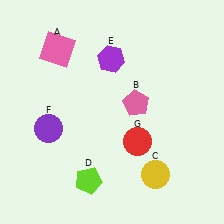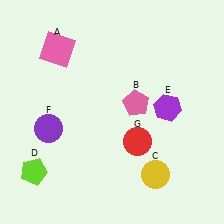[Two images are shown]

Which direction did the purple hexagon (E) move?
The purple hexagon (E) moved right.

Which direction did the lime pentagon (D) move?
The lime pentagon (D) moved left.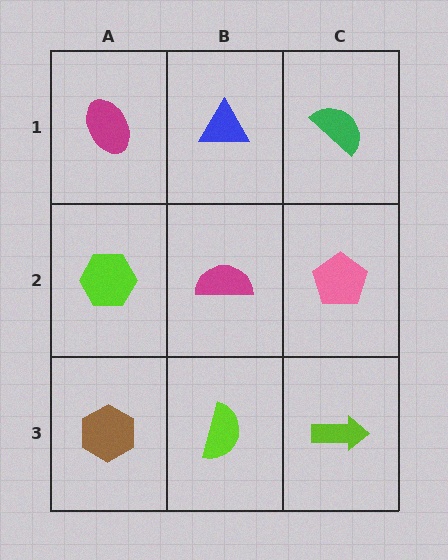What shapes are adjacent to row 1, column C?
A pink pentagon (row 2, column C), a blue triangle (row 1, column B).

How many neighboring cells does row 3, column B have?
3.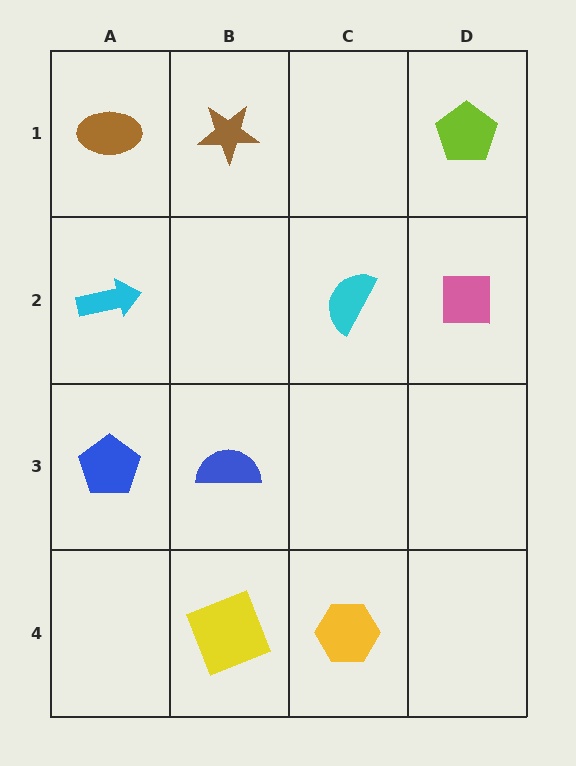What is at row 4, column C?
A yellow hexagon.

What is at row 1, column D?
A lime pentagon.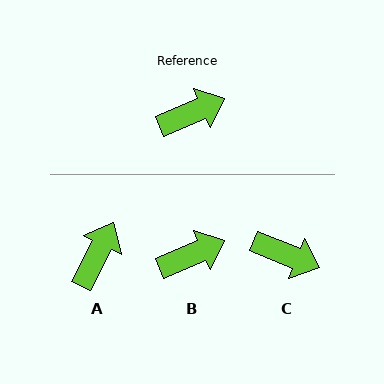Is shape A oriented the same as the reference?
No, it is off by about 40 degrees.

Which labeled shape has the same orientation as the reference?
B.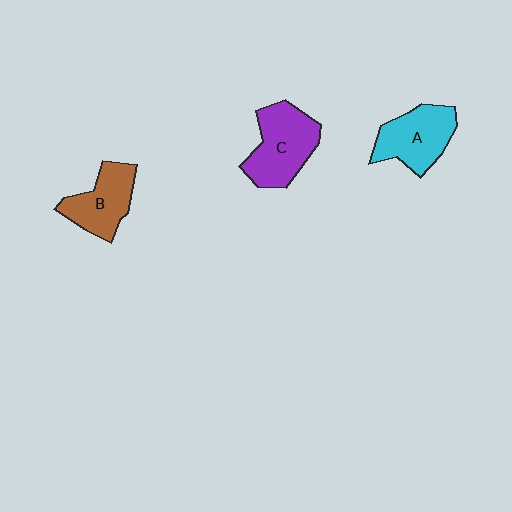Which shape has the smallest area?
Shape B (brown).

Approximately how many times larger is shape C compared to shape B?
Approximately 1.3 times.